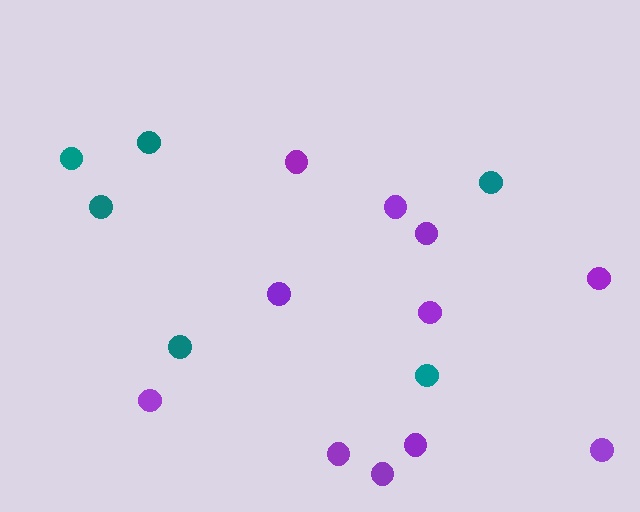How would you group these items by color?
There are 2 groups: one group of purple circles (11) and one group of teal circles (6).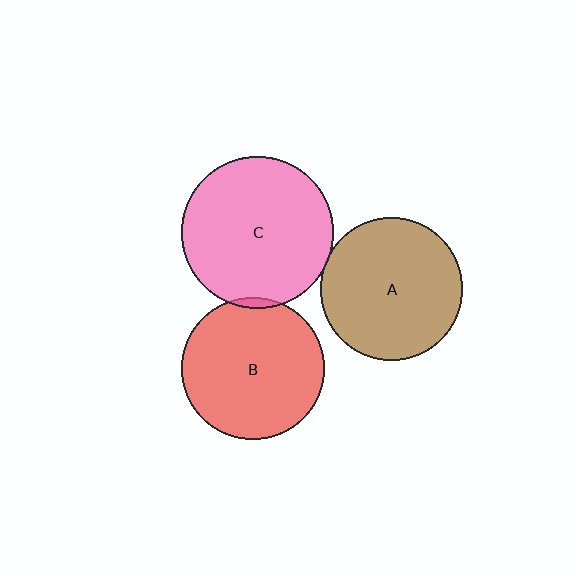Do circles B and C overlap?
Yes.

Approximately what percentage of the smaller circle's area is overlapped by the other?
Approximately 5%.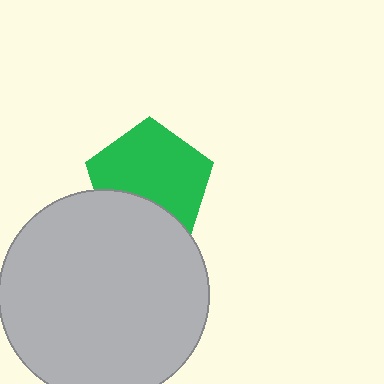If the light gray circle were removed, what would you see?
You would see the complete green pentagon.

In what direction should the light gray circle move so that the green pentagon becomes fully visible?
The light gray circle should move down. That is the shortest direction to clear the overlap and leave the green pentagon fully visible.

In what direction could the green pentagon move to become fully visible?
The green pentagon could move up. That would shift it out from behind the light gray circle entirely.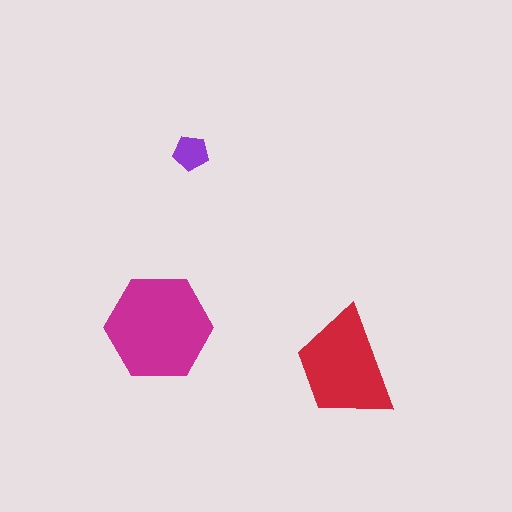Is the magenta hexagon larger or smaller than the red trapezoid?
Larger.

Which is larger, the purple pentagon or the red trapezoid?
The red trapezoid.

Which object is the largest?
The magenta hexagon.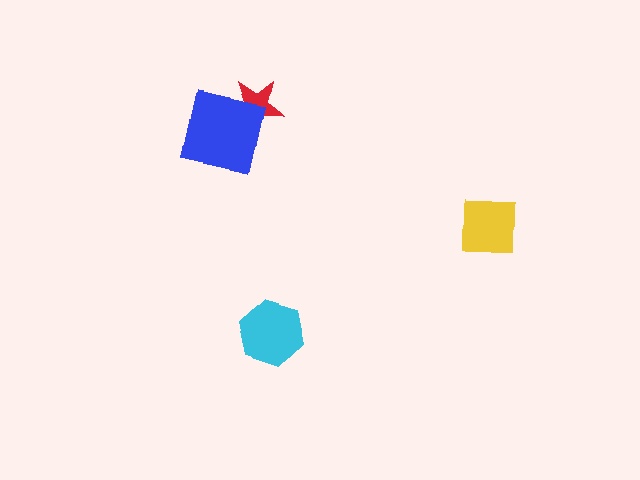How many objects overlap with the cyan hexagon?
0 objects overlap with the cyan hexagon.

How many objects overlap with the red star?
1 object overlaps with the red star.